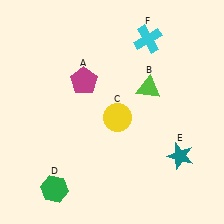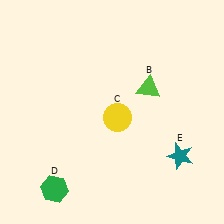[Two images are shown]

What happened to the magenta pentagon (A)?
The magenta pentagon (A) was removed in Image 2. It was in the top-left area of Image 1.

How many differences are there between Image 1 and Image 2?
There are 2 differences between the two images.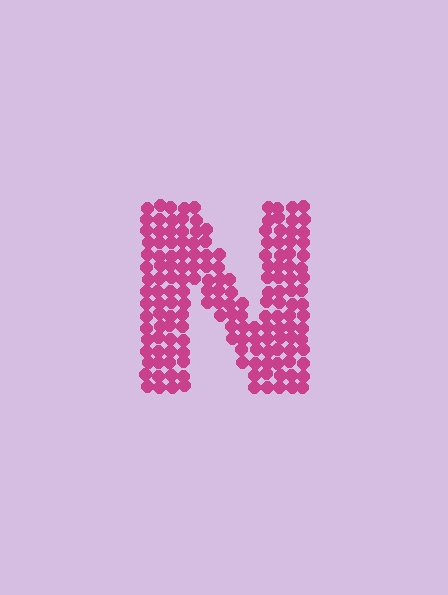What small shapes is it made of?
It is made of small circles.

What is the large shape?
The large shape is the letter N.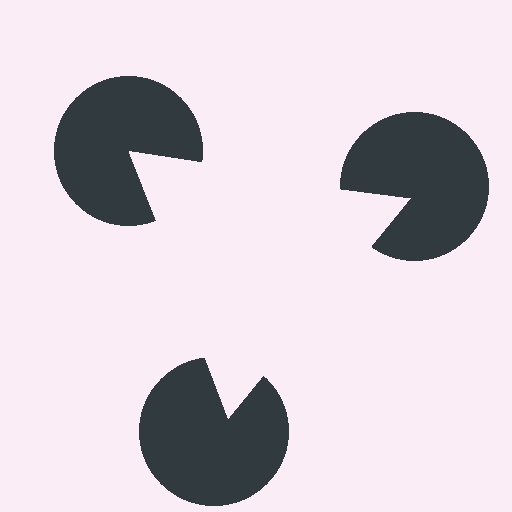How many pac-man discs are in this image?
There are 3 — one at each vertex of the illusory triangle.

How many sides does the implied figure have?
3 sides.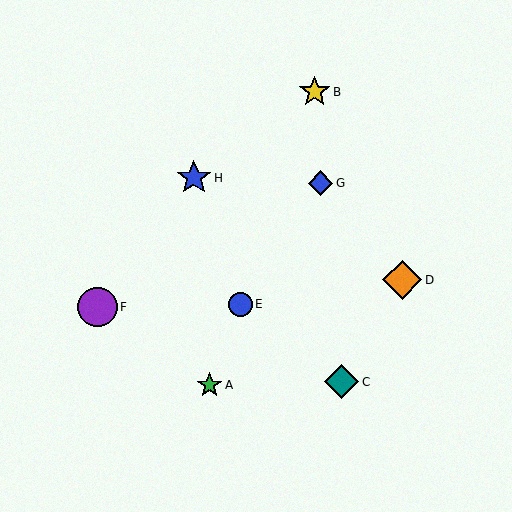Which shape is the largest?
The purple circle (labeled F) is the largest.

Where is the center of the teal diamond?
The center of the teal diamond is at (342, 382).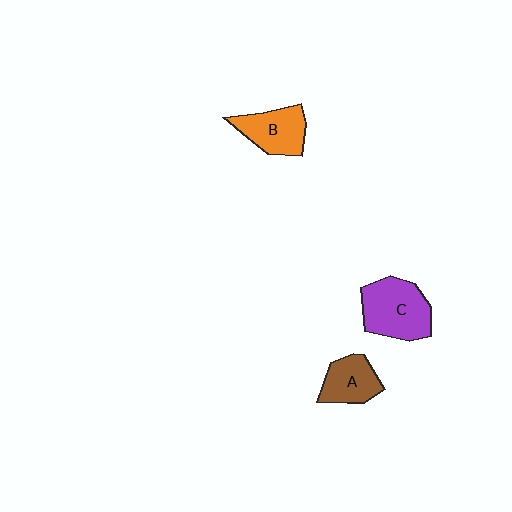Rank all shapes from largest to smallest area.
From largest to smallest: C (purple), B (orange), A (brown).